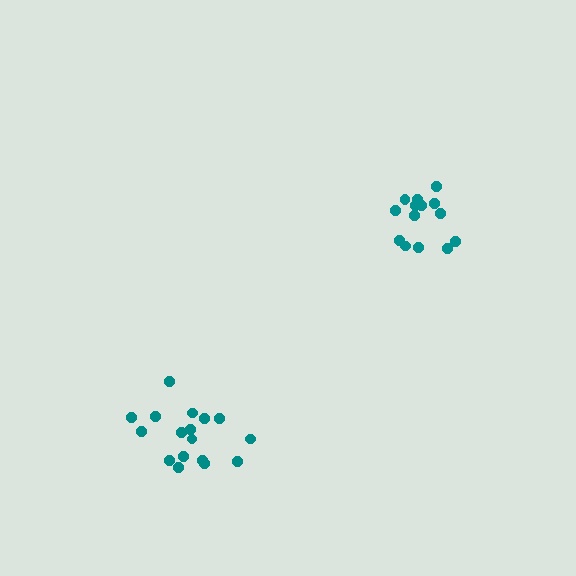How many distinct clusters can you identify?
There are 2 distinct clusters.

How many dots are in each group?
Group 1: 17 dots, Group 2: 14 dots (31 total).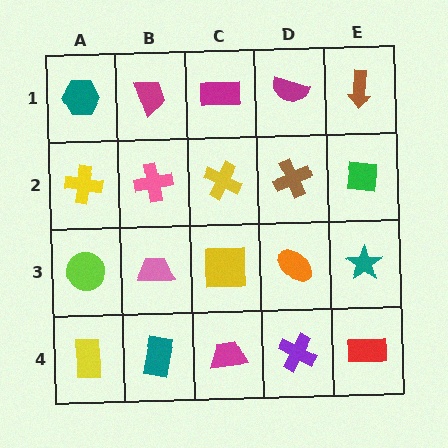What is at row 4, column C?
A magenta trapezoid.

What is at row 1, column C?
A magenta rectangle.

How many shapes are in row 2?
5 shapes.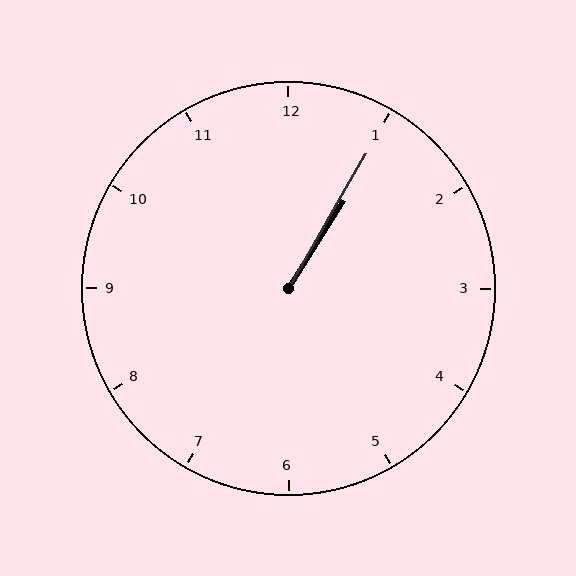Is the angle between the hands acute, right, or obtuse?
It is acute.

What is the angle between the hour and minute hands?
Approximately 2 degrees.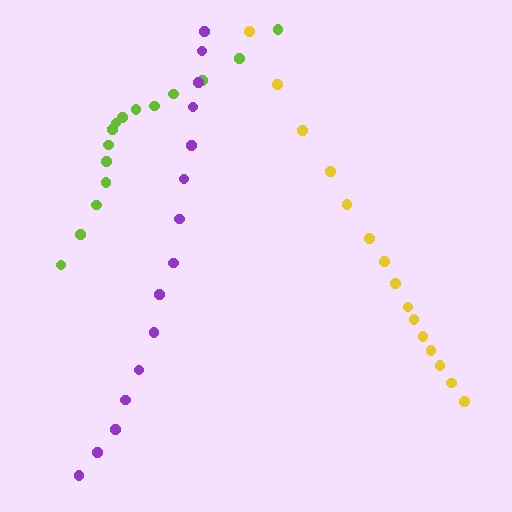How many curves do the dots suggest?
There are 3 distinct paths.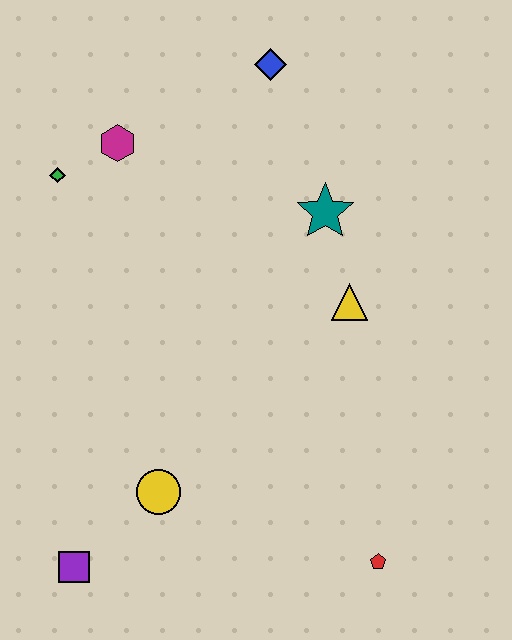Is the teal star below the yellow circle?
No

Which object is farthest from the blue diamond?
The purple square is farthest from the blue diamond.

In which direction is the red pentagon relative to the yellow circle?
The red pentagon is to the right of the yellow circle.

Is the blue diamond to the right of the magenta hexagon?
Yes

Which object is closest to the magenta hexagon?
The green diamond is closest to the magenta hexagon.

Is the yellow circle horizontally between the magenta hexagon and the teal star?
Yes